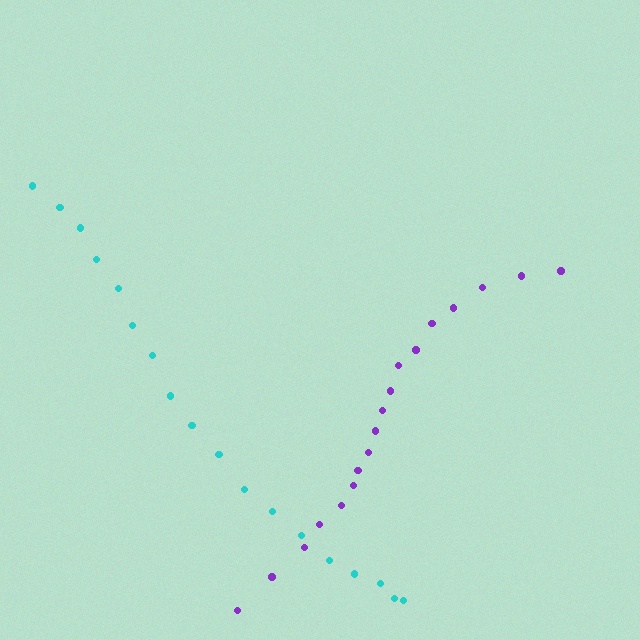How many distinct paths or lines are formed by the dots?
There are 2 distinct paths.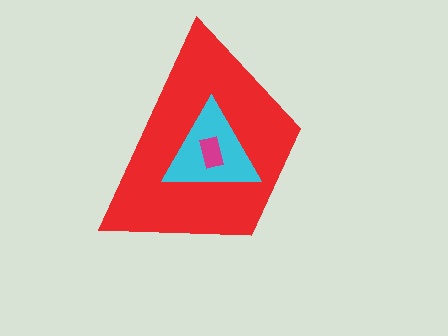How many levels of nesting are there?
3.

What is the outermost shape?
The red trapezoid.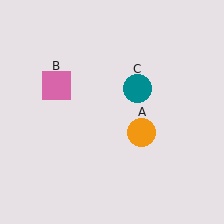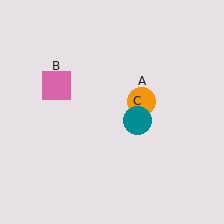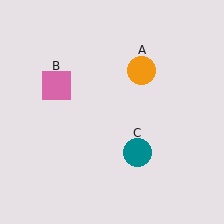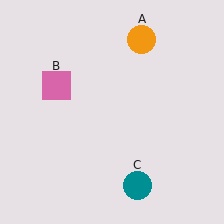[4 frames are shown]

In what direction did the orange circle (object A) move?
The orange circle (object A) moved up.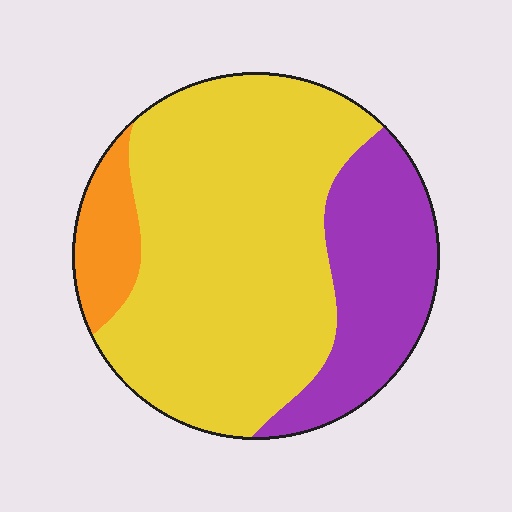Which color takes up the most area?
Yellow, at roughly 65%.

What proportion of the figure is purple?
Purple covers about 25% of the figure.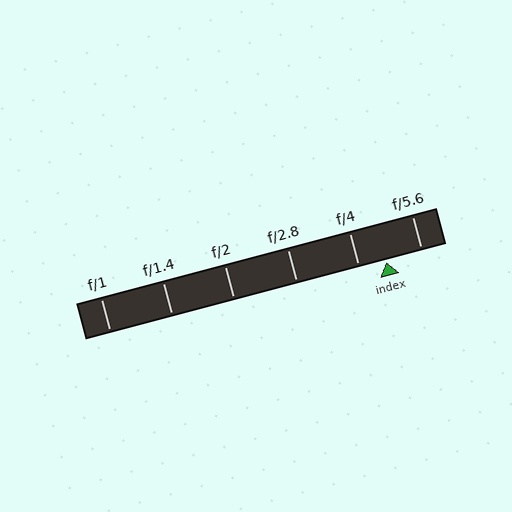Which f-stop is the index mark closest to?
The index mark is closest to f/4.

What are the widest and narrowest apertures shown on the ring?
The widest aperture shown is f/1 and the narrowest is f/5.6.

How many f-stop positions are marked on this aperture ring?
There are 6 f-stop positions marked.